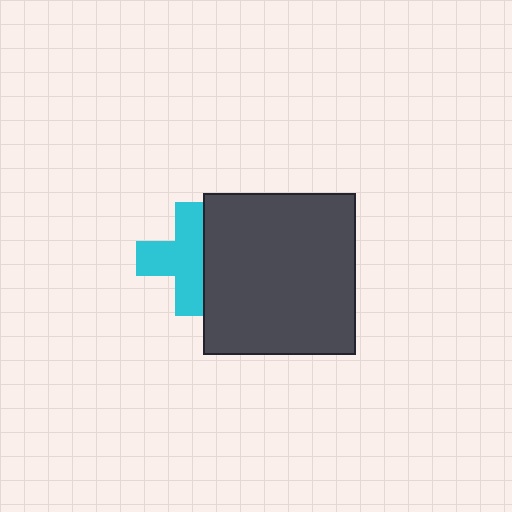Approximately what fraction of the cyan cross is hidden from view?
Roughly 31% of the cyan cross is hidden behind the dark gray rectangle.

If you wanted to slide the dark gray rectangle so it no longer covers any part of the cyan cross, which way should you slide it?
Slide it right — that is the most direct way to separate the two shapes.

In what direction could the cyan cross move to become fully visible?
The cyan cross could move left. That would shift it out from behind the dark gray rectangle entirely.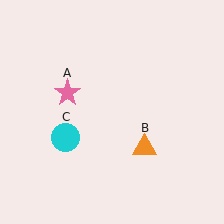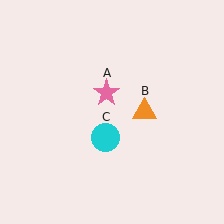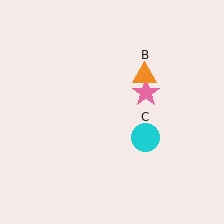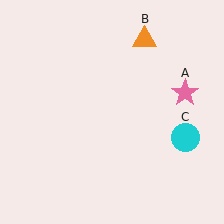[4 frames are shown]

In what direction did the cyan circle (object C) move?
The cyan circle (object C) moved right.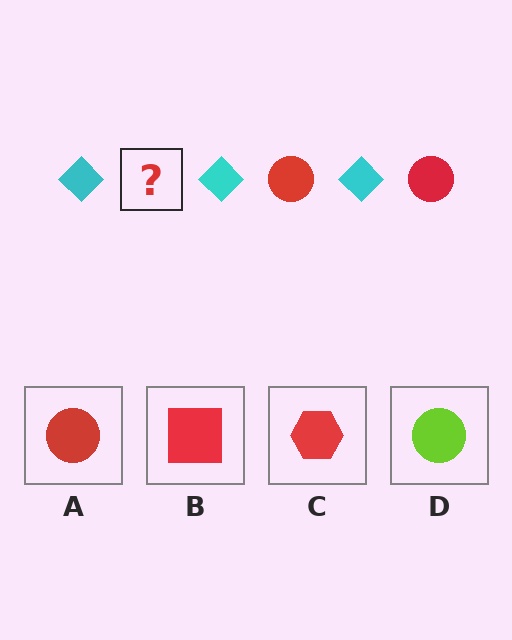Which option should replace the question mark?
Option A.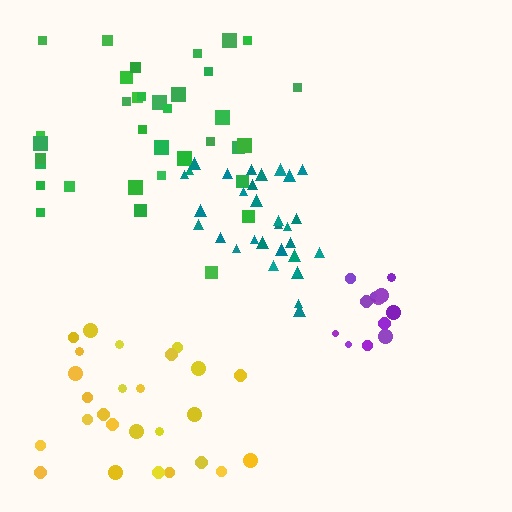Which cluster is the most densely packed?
Purple.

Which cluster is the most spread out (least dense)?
Green.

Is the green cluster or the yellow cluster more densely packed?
Yellow.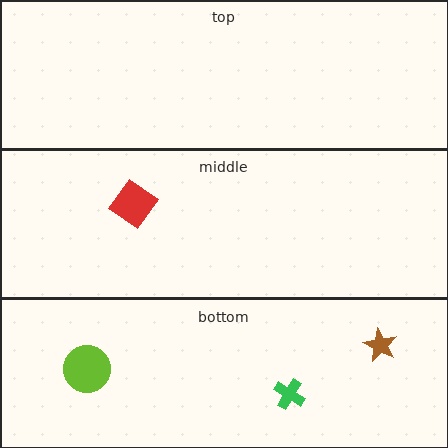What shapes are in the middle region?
The red diamond.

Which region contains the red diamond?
The middle region.